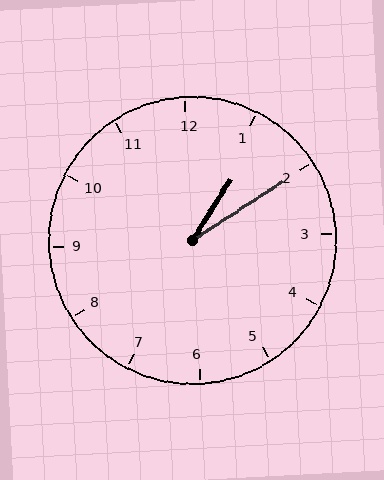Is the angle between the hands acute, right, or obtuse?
It is acute.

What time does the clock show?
1:10.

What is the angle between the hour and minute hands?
Approximately 25 degrees.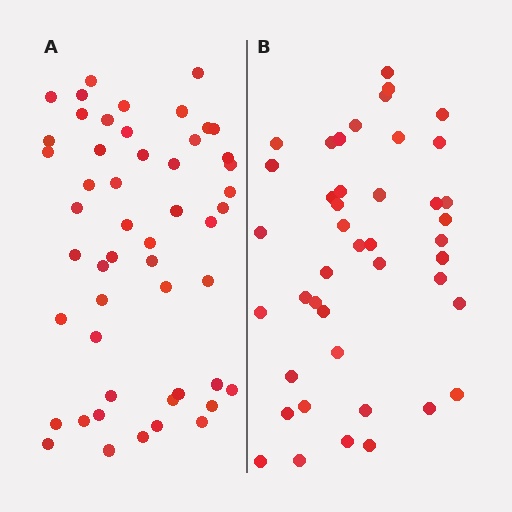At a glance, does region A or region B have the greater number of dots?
Region A (the left region) has more dots.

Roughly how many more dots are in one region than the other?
Region A has roughly 8 or so more dots than region B.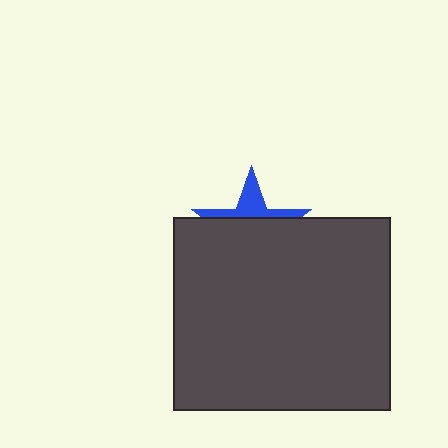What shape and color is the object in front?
The object in front is a dark gray rectangle.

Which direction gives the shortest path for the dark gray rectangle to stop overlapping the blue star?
Moving down gives the shortest separation.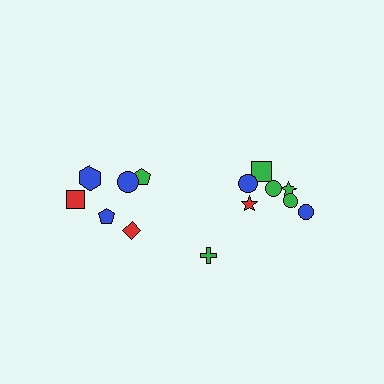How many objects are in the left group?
There are 6 objects.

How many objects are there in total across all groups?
There are 14 objects.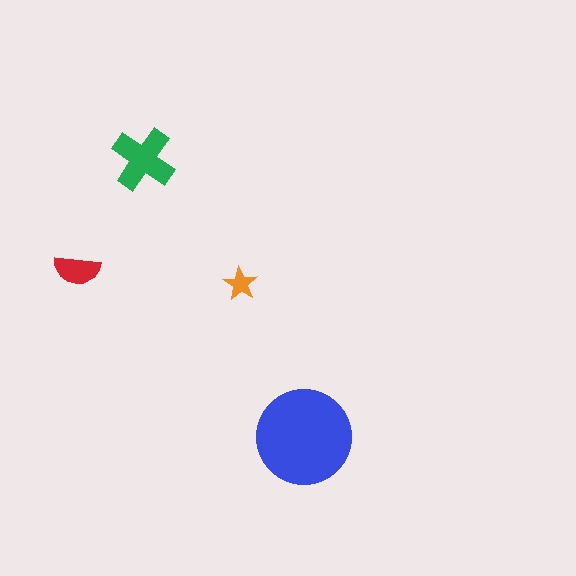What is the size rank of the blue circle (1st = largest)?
1st.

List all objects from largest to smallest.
The blue circle, the green cross, the red semicircle, the orange star.